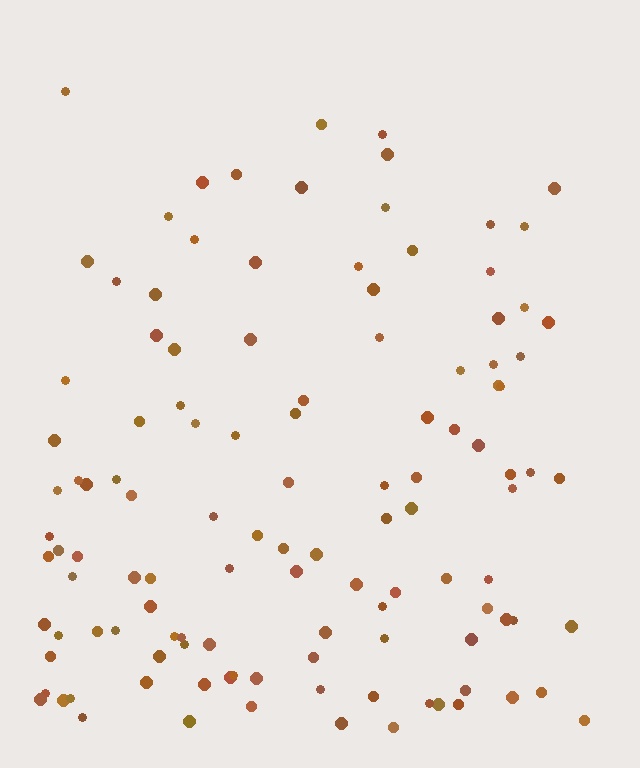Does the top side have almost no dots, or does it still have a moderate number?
Still a moderate number, just noticeably fewer than the bottom.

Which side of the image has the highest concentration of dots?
The bottom.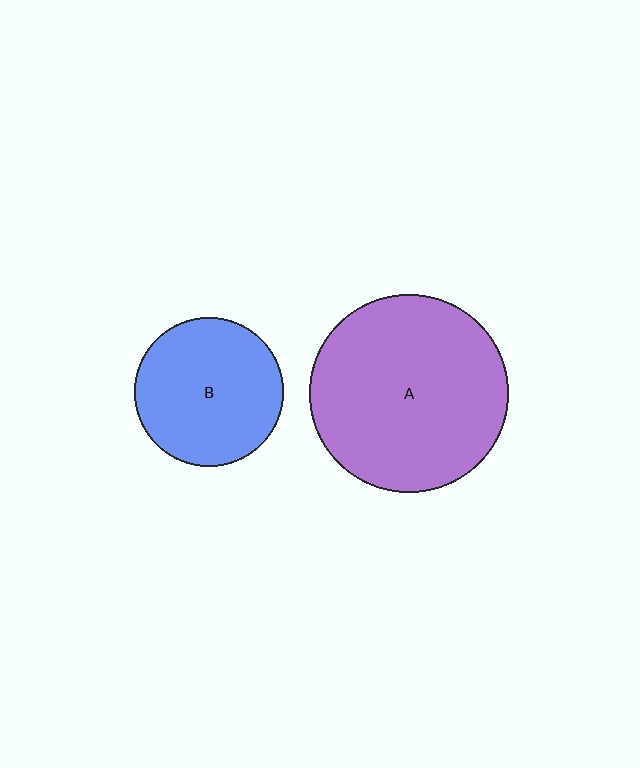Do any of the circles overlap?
No, none of the circles overlap.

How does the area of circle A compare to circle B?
Approximately 1.8 times.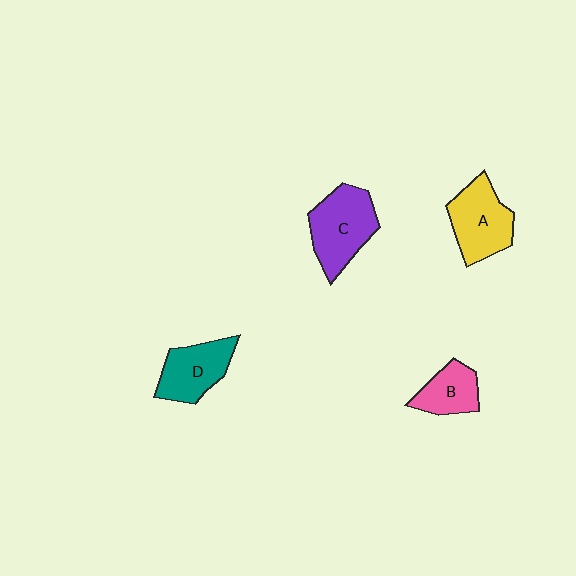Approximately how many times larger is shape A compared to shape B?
Approximately 1.5 times.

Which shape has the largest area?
Shape C (purple).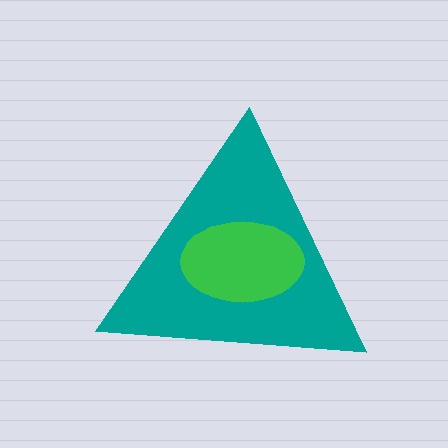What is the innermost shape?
The green ellipse.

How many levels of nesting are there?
2.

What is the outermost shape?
The teal triangle.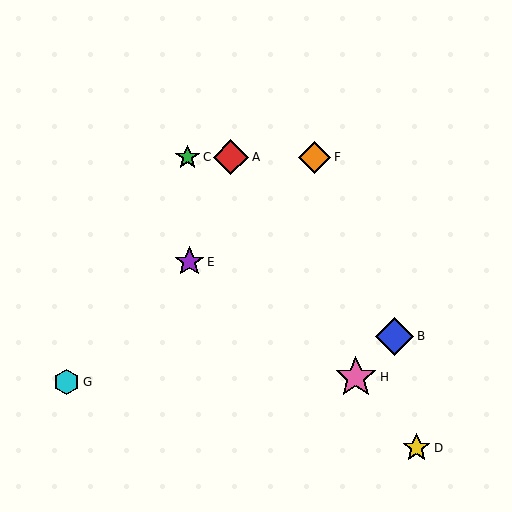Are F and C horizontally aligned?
Yes, both are at y≈157.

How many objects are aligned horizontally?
3 objects (A, C, F) are aligned horizontally.